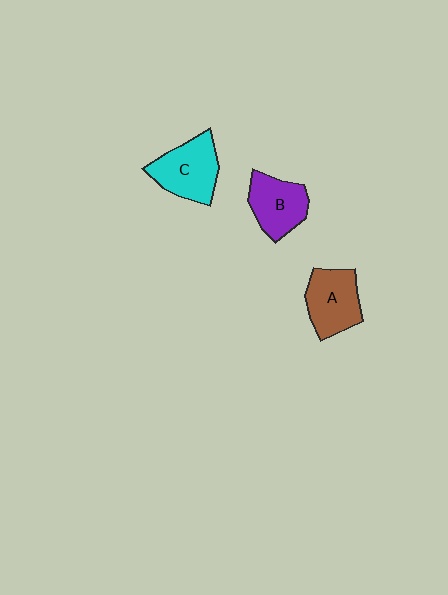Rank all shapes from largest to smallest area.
From largest to smallest: C (cyan), A (brown), B (purple).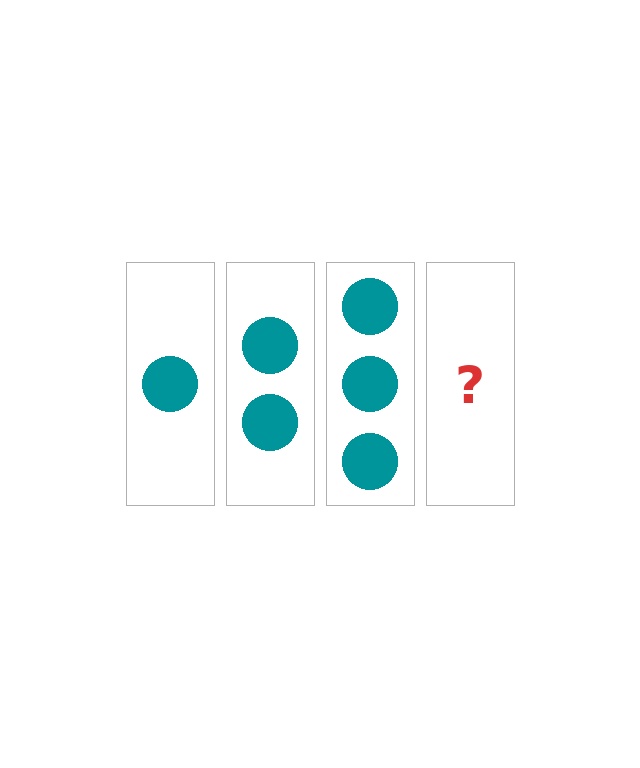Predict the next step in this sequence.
The next step is 4 circles.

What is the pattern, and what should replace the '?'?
The pattern is that each step adds one more circle. The '?' should be 4 circles.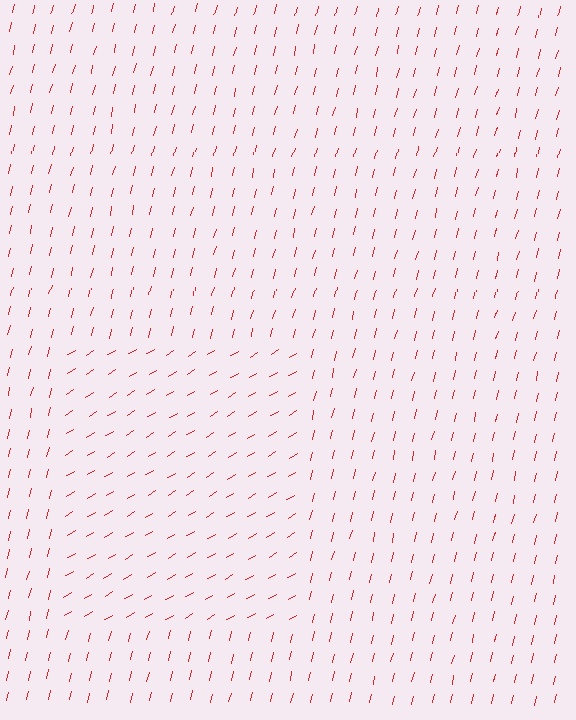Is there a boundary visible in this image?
Yes, there is a texture boundary formed by a change in line orientation.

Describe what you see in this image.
The image is filled with small red line segments. A rectangle region in the image has lines oriented differently from the surrounding lines, creating a visible texture boundary.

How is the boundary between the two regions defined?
The boundary is defined purely by a change in line orientation (approximately 45 degrees difference). All lines are the same color and thickness.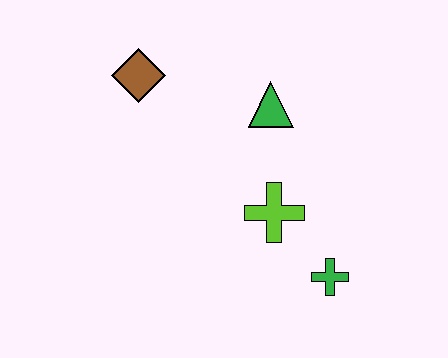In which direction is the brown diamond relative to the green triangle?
The brown diamond is to the left of the green triangle.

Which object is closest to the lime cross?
The green cross is closest to the lime cross.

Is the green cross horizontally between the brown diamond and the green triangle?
No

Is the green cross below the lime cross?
Yes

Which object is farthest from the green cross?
The brown diamond is farthest from the green cross.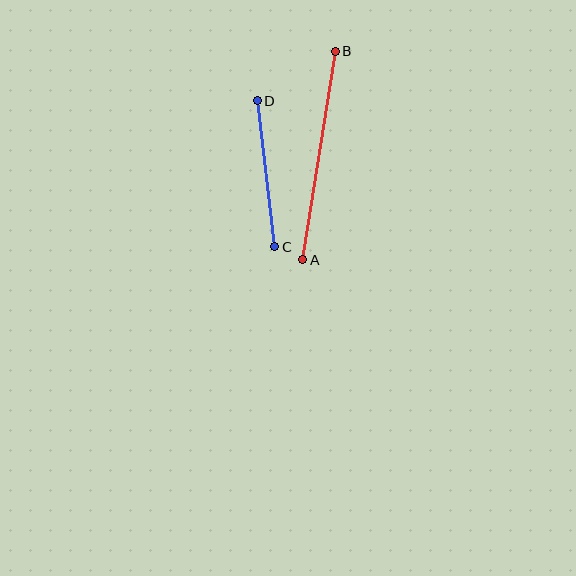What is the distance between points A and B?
The distance is approximately 211 pixels.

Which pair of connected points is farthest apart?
Points A and B are farthest apart.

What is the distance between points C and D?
The distance is approximately 147 pixels.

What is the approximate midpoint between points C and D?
The midpoint is at approximately (266, 174) pixels.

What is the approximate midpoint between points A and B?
The midpoint is at approximately (319, 155) pixels.